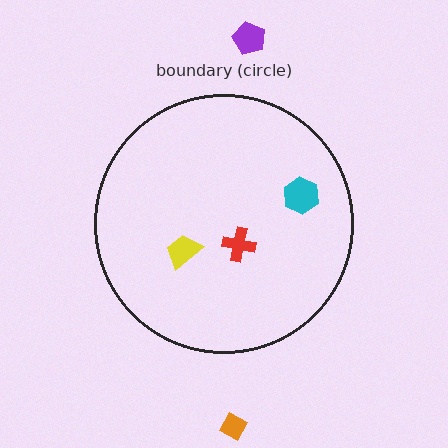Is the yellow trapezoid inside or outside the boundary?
Inside.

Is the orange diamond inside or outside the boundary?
Outside.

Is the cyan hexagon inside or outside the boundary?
Inside.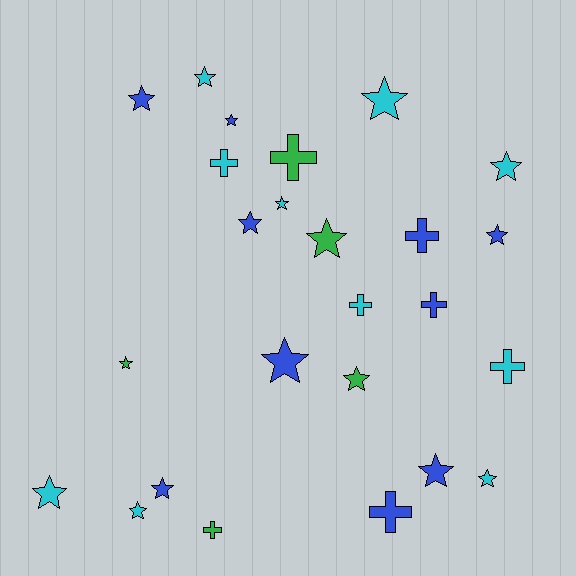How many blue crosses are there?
There are 3 blue crosses.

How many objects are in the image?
There are 25 objects.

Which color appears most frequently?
Blue, with 10 objects.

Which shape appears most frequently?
Star, with 17 objects.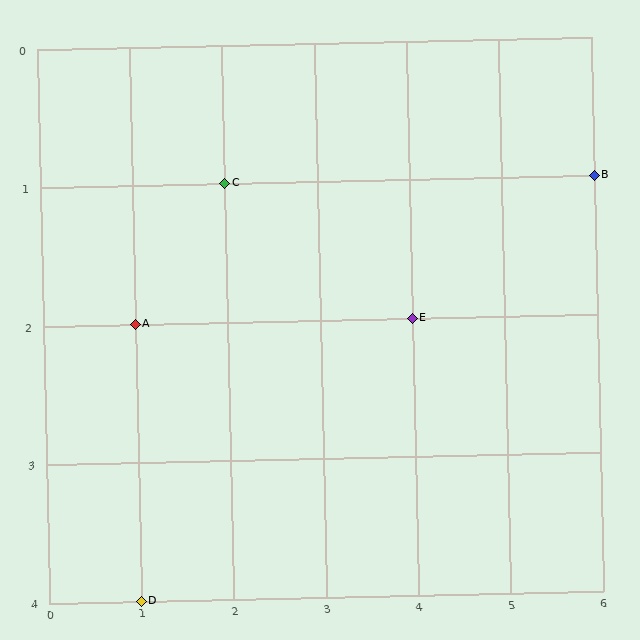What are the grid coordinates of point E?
Point E is at grid coordinates (4, 2).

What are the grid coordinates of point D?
Point D is at grid coordinates (1, 4).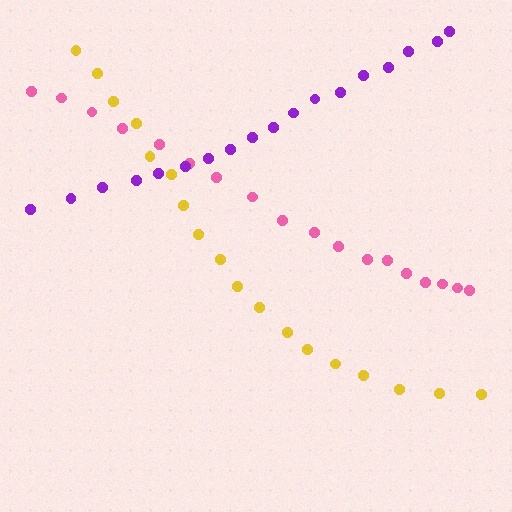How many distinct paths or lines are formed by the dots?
There are 3 distinct paths.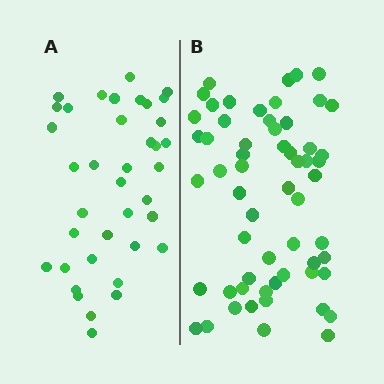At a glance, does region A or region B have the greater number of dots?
Region B (the right region) has more dots.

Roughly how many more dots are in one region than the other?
Region B has approximately 20 more dots than region A.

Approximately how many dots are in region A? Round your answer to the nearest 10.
About 40 dots. (The exact count is 38, which rounds to 40.)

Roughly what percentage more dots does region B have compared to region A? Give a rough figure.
About 55% more.